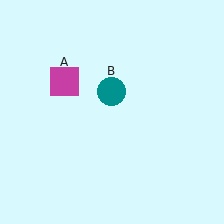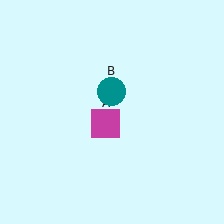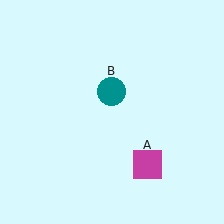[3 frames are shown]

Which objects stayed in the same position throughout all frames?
Teal circle (object B) remained stationary.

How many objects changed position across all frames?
1 object changed position: magenta square (object A).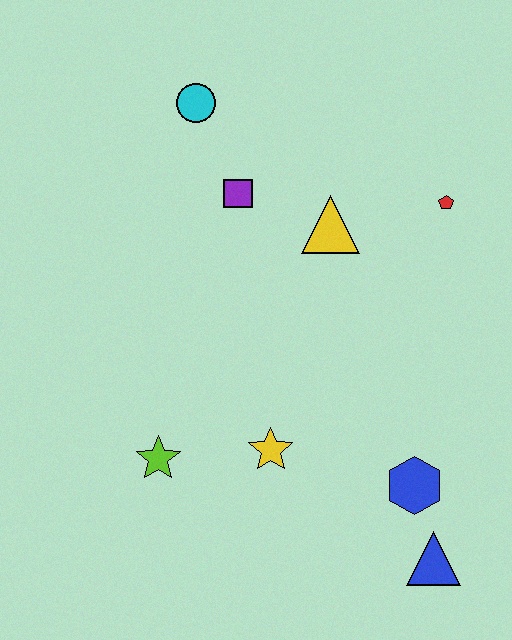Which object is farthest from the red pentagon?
The lime star is farthest from the red pentagon.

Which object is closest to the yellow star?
The lime star is closest to the yellow star.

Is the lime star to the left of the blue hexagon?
Yes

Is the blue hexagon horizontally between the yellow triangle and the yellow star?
No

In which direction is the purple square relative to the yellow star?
The purple square is above the yellow star.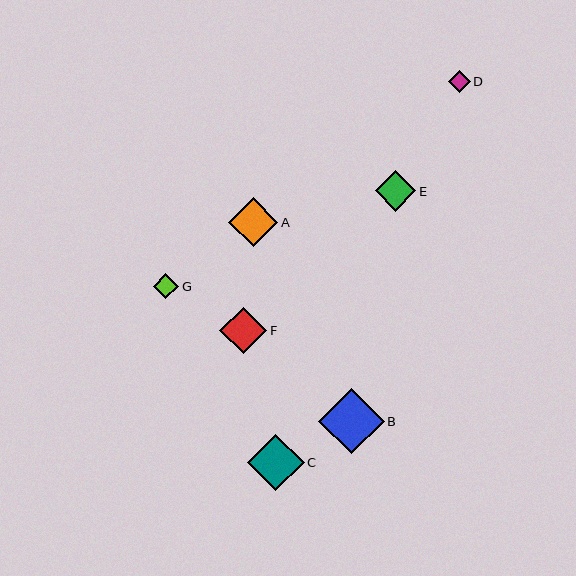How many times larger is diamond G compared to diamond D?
Diamond G is approximately 1.2 times the size of diamond D.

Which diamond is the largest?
Diamond B is the largest with a size of approximately 65 pixels.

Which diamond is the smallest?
Diamond D is the smallest with a size of approximately 22 pixels.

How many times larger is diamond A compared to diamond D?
Diamond A is approximately 2.3 times the size of diamond D.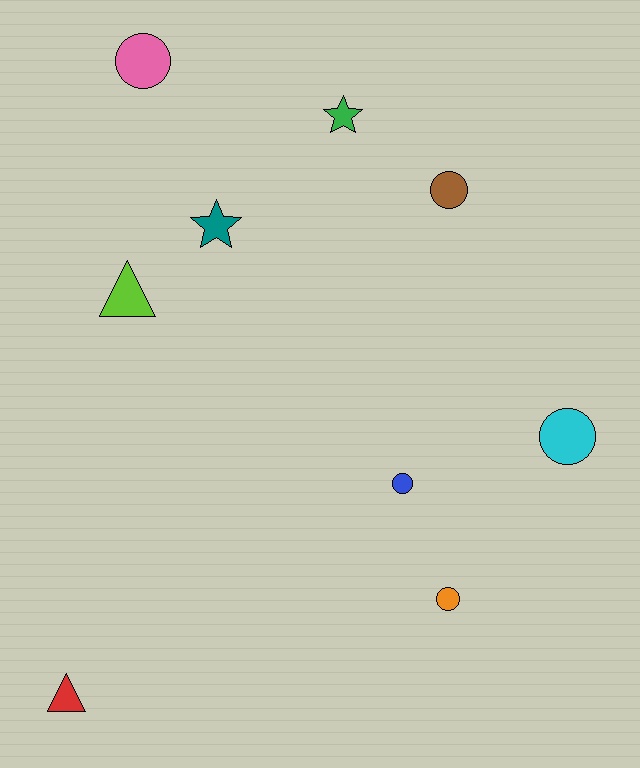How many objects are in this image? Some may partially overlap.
There are 9 objects.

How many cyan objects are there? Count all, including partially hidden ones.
There is 1 cyan object.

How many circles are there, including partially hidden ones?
There are 5 circles.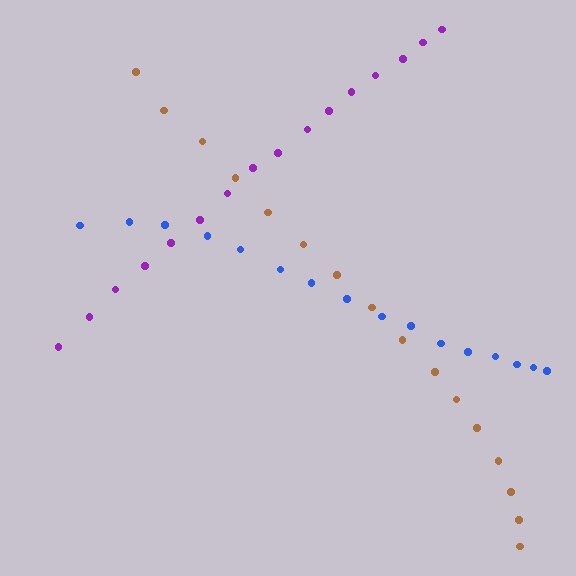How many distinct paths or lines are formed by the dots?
There are 3 distinct paths.